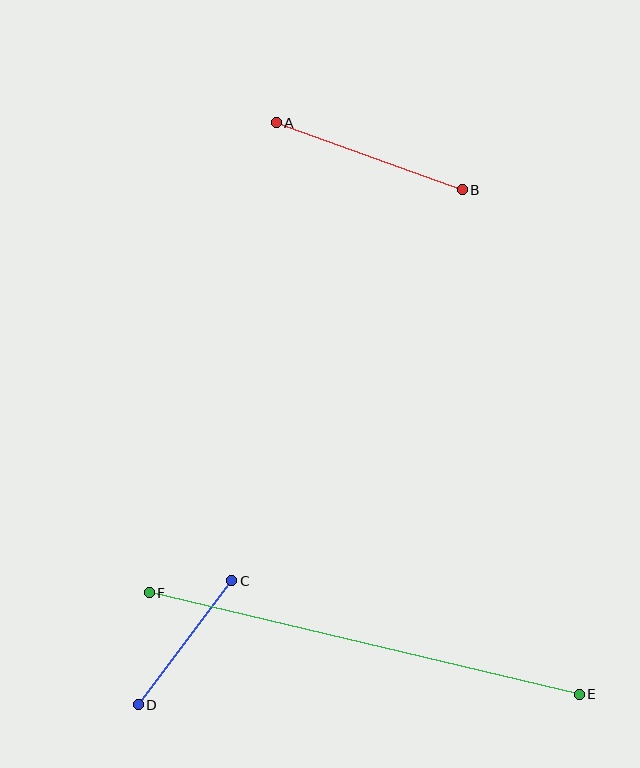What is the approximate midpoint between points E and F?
The midpoint is at approximately (364, 644) pixels.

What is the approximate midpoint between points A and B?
The midpoint is at approximately (369, 156) pixels.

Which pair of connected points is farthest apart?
Points E and F are farthest apart.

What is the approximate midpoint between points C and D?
The midpoint is at approximately (185, 643) pixels.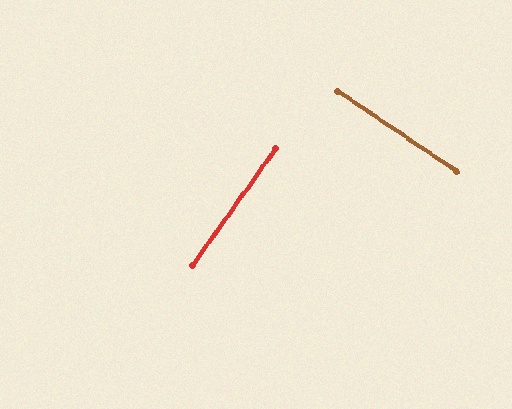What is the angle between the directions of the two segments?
Approximately 89 degrees.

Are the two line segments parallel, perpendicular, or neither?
Perpendicular — they meet at approximately 89°.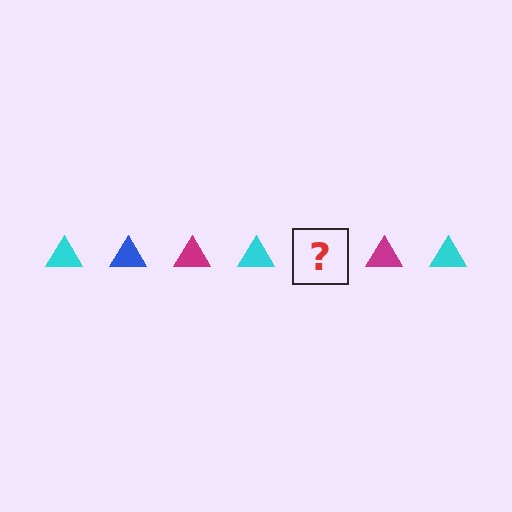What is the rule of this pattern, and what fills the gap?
The rule is that the pattern cycles through cyan, blue, magenta triangles. The gap should be filled with a blue triangle.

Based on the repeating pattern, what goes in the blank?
The blank should be a blue triangle.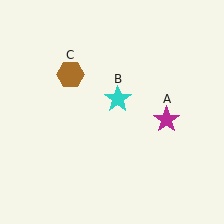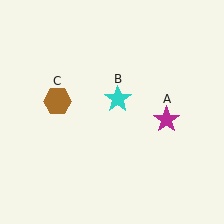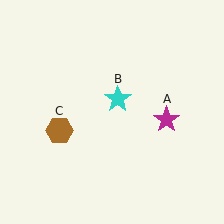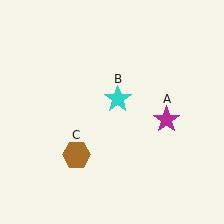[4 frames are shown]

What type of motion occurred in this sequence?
The brown hexagon (object C) rotated counterclockwise around the center of the scene.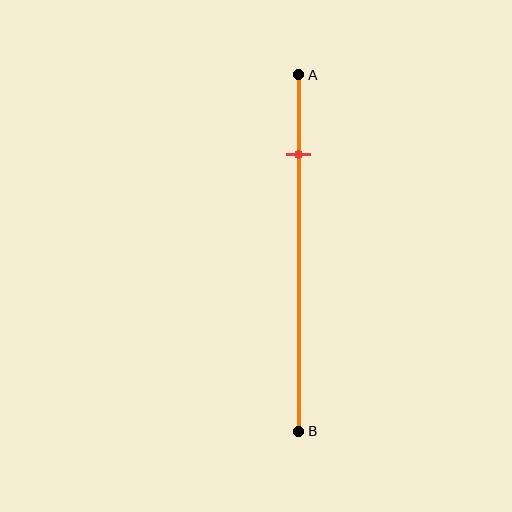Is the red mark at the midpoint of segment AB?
No, the mark is at about 20% from A, not at the 50% midpoint.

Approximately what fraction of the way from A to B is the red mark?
The red mark is approximately 20% of the way from A to B.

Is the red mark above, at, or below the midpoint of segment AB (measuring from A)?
The red mark is above the midpoint of segment AB.